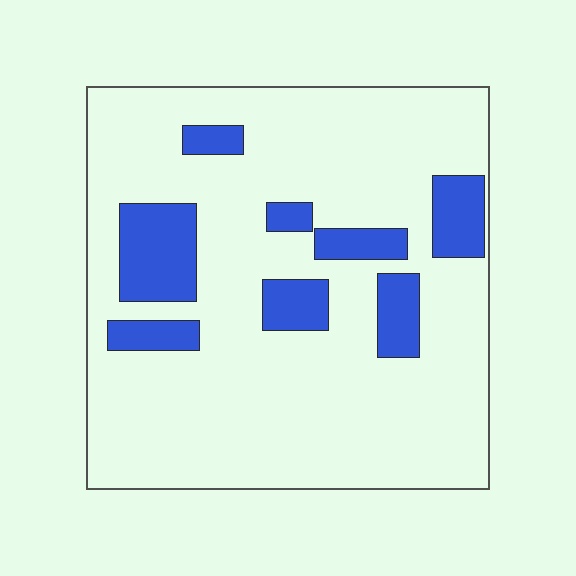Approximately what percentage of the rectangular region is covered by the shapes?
Approximately 15%.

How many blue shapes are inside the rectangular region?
8.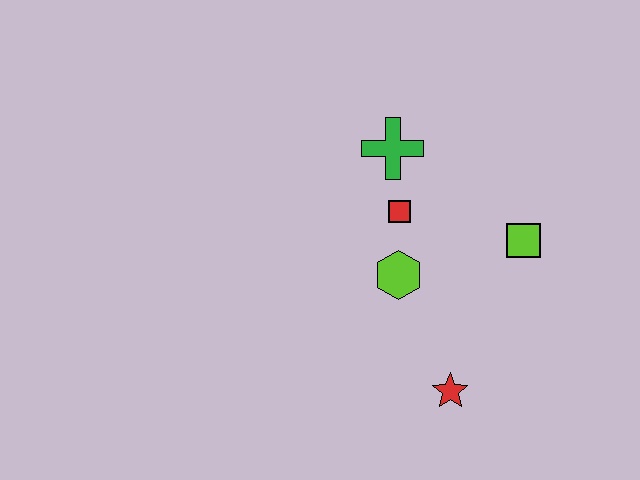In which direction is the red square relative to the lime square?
The red square is to the left of the lime square.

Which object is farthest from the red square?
The red star is farthest from the red square.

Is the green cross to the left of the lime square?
Yes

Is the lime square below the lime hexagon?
No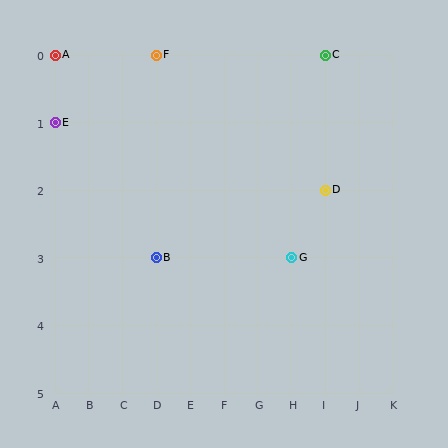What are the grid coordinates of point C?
Point C is at grid coordinates (I, 0).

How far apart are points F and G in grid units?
Points F and G are 4 columns and 3 rows apart (about 5.0 grid units diagonally).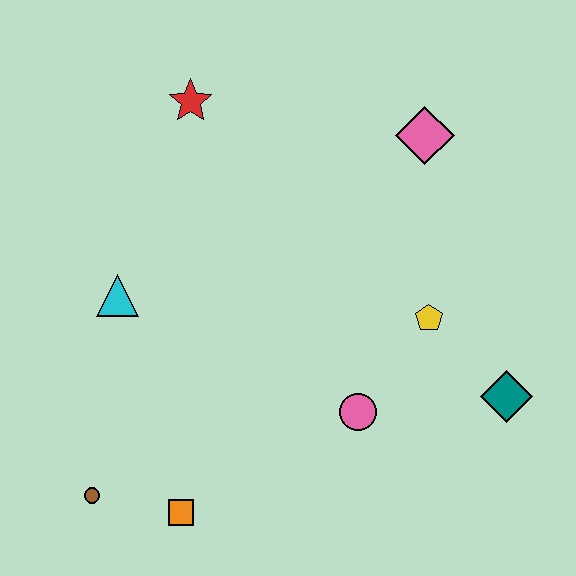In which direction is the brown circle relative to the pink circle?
The brown circle is to the left of the pink circle.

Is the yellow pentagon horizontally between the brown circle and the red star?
No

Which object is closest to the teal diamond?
The yellow pentagon is closest to the teal diamond.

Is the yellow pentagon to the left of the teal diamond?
Yes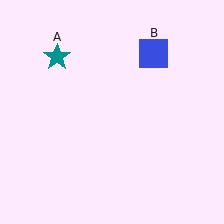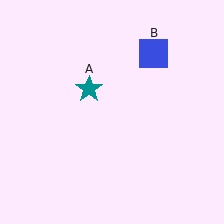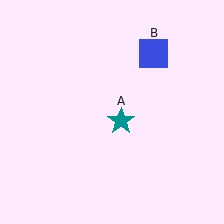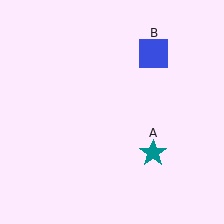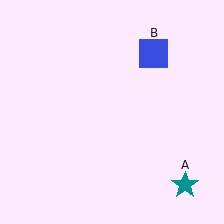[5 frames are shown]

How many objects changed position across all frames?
1 object changed position: teal star (object A).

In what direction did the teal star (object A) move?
The teal star (object A) moved down and to the right.